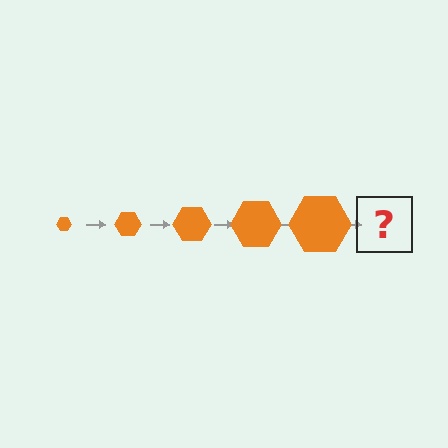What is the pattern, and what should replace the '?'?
The pattern is that the hexagon gets progressively larger each step. The '?' should be an orange hexagon, larger than the previous one.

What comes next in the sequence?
The next element should be an orange hexagon, larger than the previous one.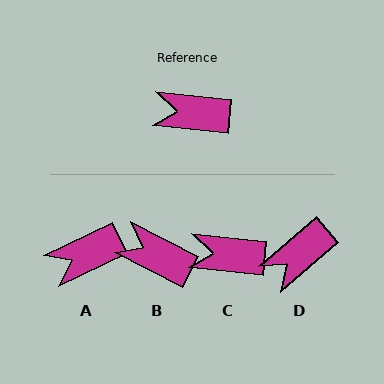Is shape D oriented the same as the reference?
No, it is off by about 46 degrees.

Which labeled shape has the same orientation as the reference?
C.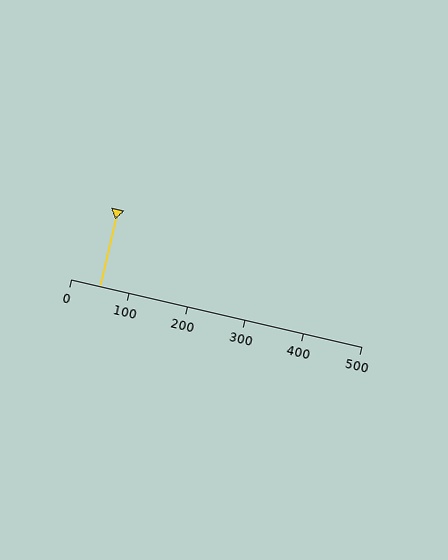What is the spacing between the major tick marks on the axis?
The major ticks are spaced 100 apart.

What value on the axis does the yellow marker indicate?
The marker indicates approximately 50.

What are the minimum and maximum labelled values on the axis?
The axis runs from 0 to 500.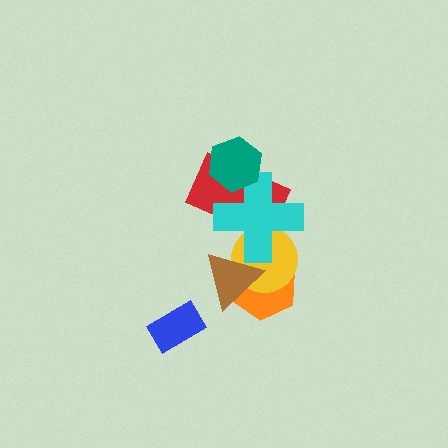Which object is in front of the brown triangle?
The cyan cross is in front of the brown triangle.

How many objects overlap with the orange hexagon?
3 objects overlap with the orange hexagon.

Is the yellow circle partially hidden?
Yes, it is partially covered by another shape.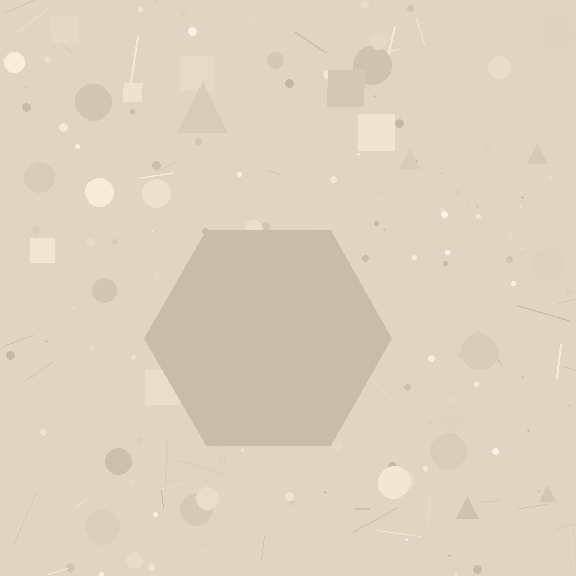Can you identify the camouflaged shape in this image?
The camouflaged shape is a hexagon.